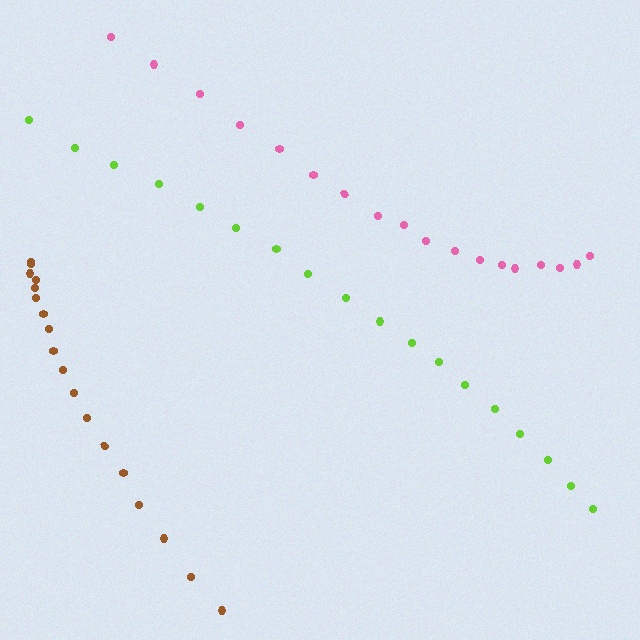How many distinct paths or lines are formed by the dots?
There are 3 distinct paths.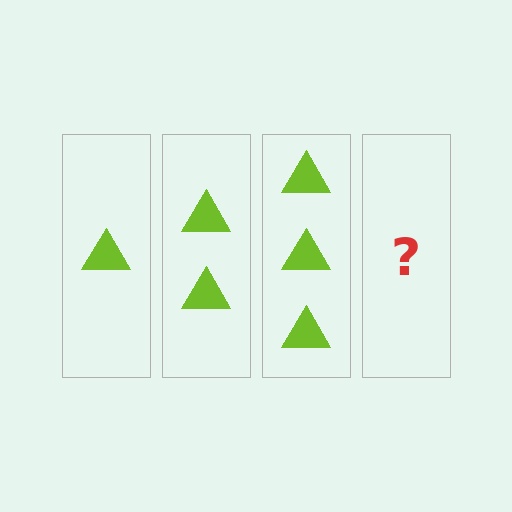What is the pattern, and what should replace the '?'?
The pattern is that each step adds one more triangle. The '?' should be 4 triangles.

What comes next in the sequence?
The next element should be 4 triangles.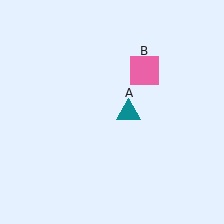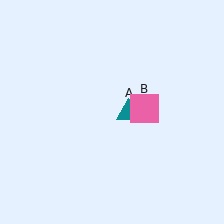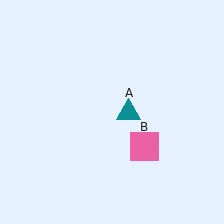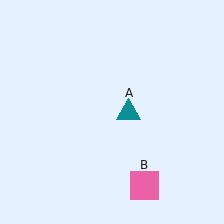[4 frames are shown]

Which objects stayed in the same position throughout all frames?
Teal triangle (object A) remained stationary.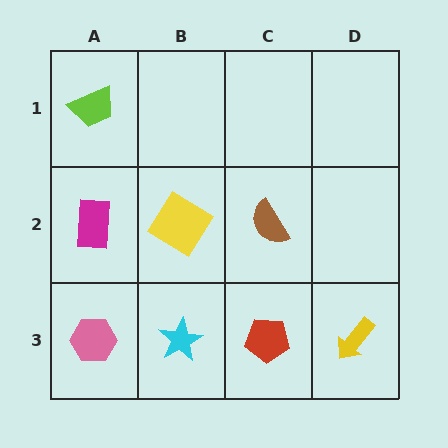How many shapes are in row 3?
4 shapes.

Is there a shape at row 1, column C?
No, that cell is empty.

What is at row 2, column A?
A magenta rectangle.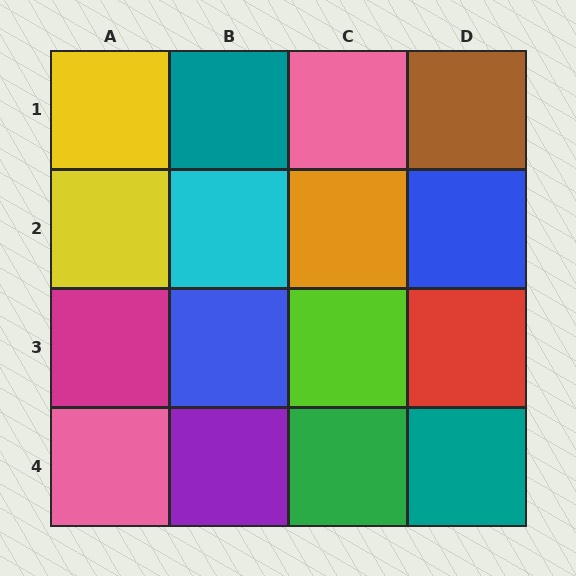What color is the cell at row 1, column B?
Teal.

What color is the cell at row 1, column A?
Yellow.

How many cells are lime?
1 cell is lime.